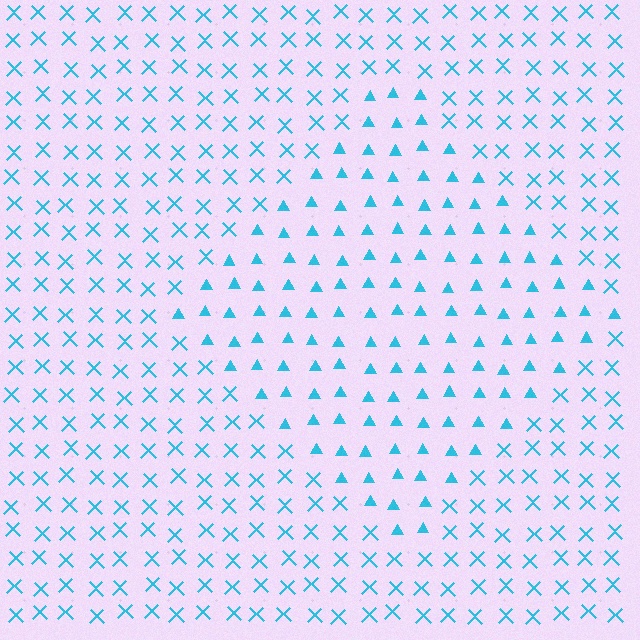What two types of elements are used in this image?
The image uses triangles inside the diamond region and X marks outside it.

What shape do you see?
I see a diamond.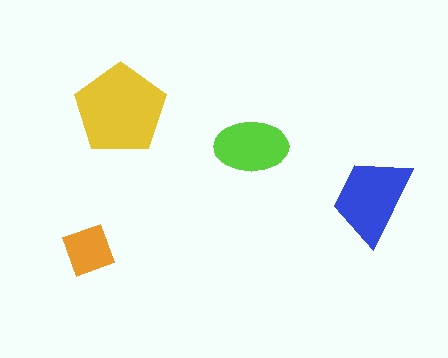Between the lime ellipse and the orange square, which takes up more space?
The lime ellipse.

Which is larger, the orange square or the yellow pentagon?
The yellow pentagon.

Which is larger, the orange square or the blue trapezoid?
The blue trapezoid.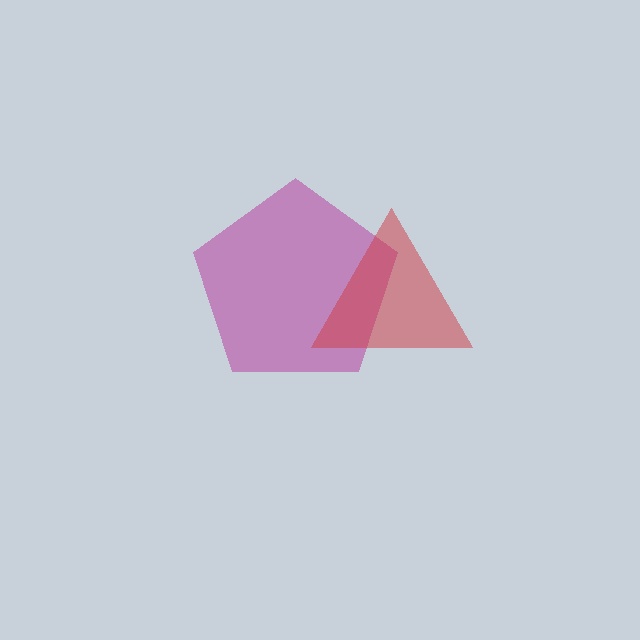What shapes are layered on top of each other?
The layered shapes are: a magenta pentagon, a red triangle.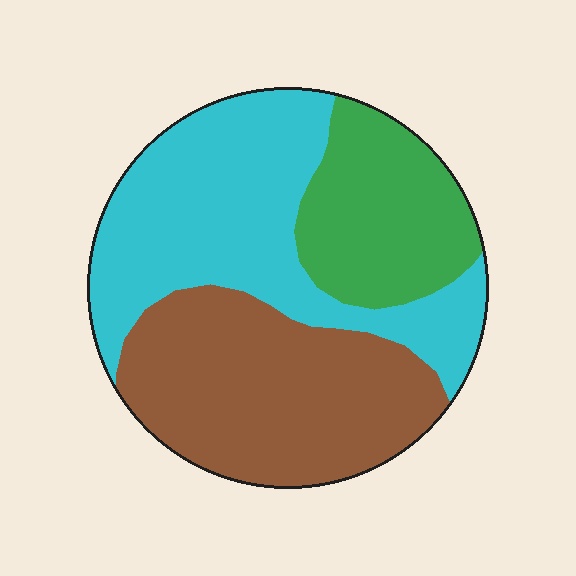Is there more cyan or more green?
Cyan.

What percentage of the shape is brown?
Brown takes up about three eighths (3/8) of the shape.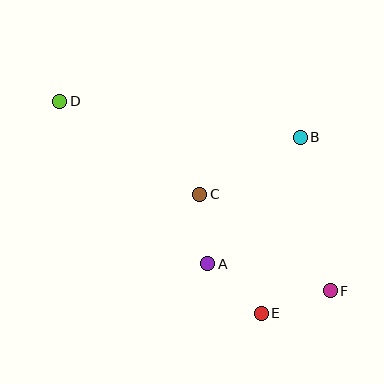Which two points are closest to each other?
Points A and C are closest to each other.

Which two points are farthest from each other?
Points D and F are farthest from each other.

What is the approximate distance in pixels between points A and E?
The distance between A and E is approximately 73 pixels.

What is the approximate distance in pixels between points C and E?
The distance between C and E is approximately 134 pixels.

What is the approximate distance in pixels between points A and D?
The distance between A and D is approximately 220 pixels.